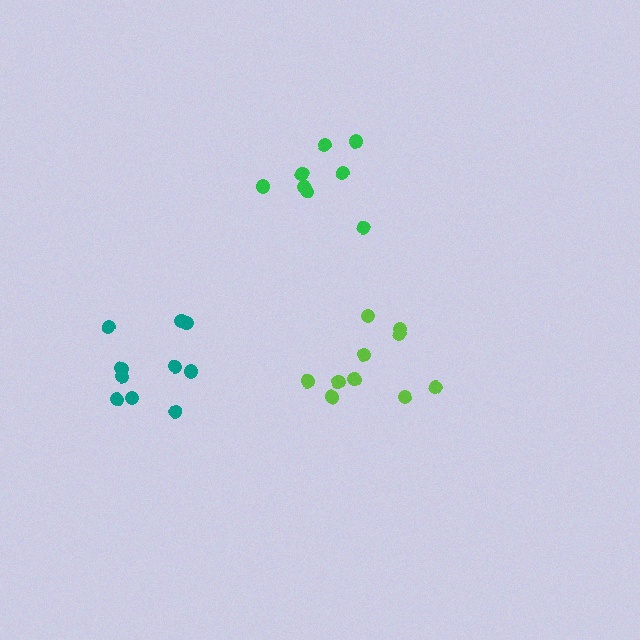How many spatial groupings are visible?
There are 3 spatial groupings.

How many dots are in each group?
Group 1: 10 dots, Group 2: 8 dots, Group 3: 10 dots (28 total).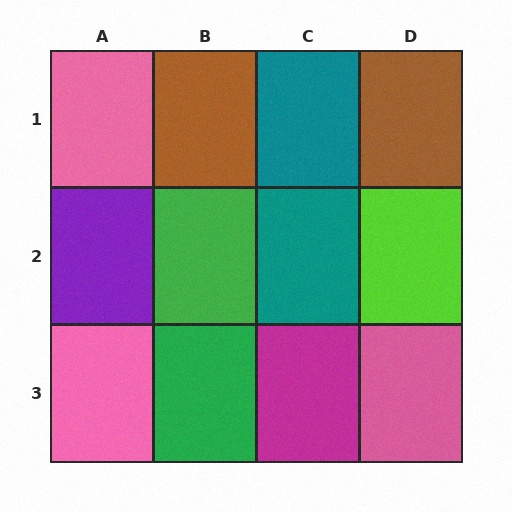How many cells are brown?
2 cells are brown.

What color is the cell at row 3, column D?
Pink.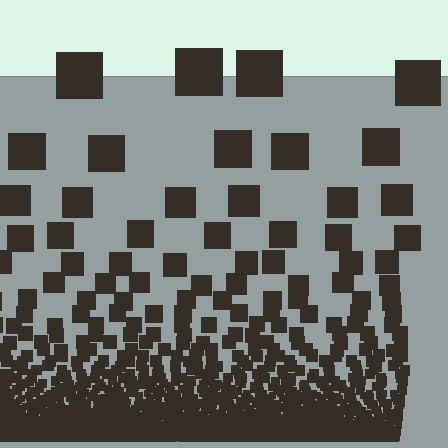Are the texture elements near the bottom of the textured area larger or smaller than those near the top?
Smaller. The gradient is inverted — elements near the bottom are smaller and denser.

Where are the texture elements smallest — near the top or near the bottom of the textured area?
Near the bottom.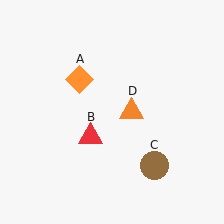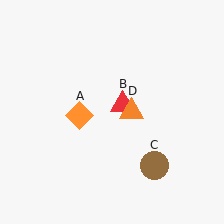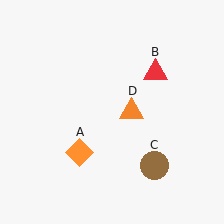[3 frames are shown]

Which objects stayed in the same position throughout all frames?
Brown circle (object C) and orange triangle (object D) remained stationary.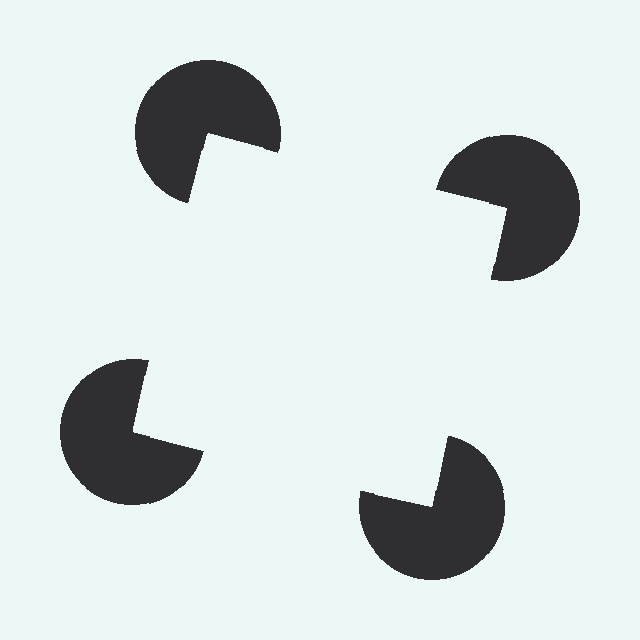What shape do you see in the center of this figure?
An illusory square — its edges are inferred from the aligned wedge cuts in the pac-man discs, not physically drawn.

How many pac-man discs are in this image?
There are 4 — one at each vertex of the illusory square.